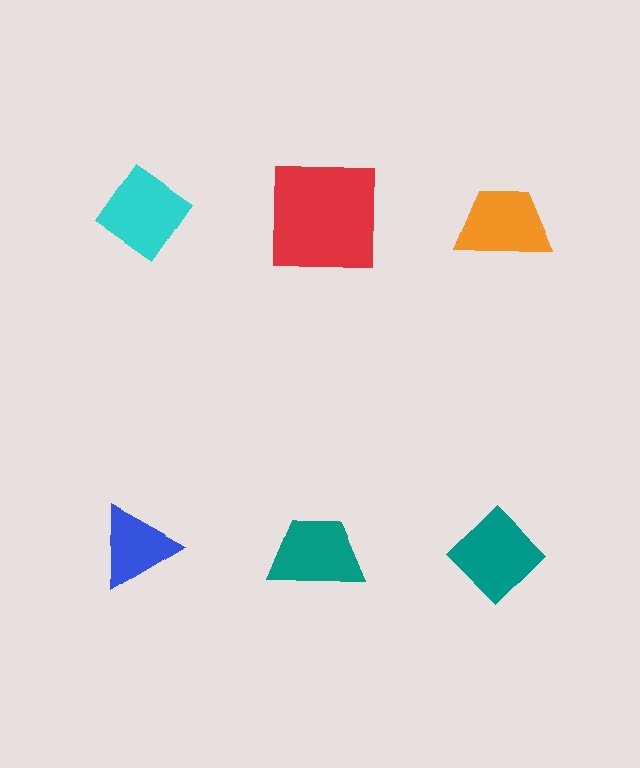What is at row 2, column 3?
A teal diamond.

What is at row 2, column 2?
A teal trapezoid.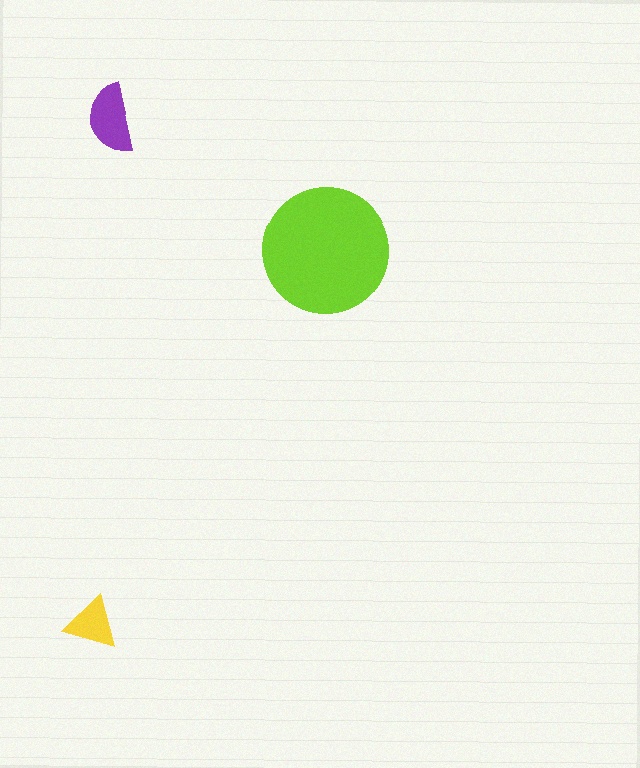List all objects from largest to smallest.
The lime circle, the purple semicircle, the yellow triangle.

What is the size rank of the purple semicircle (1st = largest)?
2nd.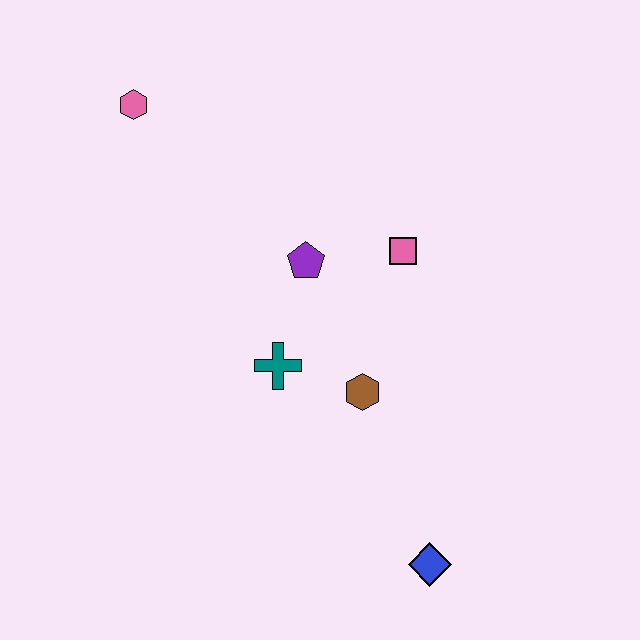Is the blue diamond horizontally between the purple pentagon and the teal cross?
No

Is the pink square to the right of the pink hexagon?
Yes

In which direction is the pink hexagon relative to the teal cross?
The pink hexagon is above the teal cross.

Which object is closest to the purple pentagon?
The pink square is closest to the purple pentagon.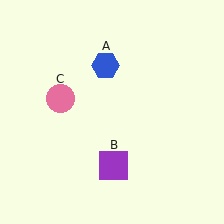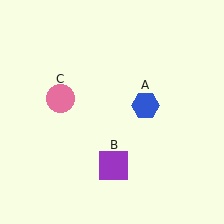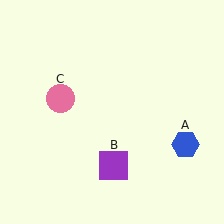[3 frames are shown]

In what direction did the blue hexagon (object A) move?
The blue hexagon (object A) moved down and to the right.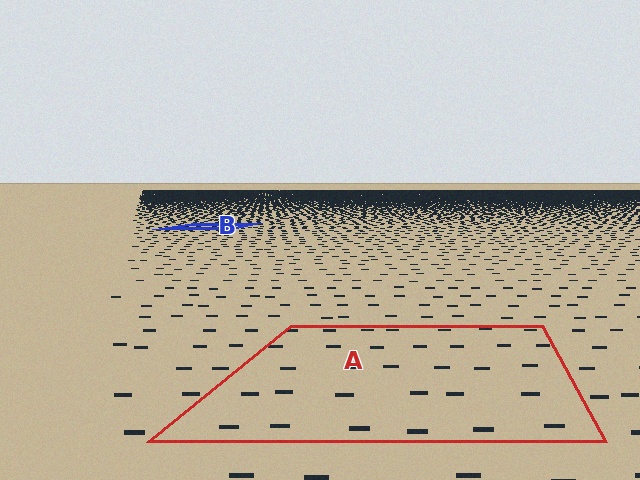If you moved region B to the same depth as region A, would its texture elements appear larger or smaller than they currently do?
They would appear larger. At a closer depth, the same texture elements are projected at a bigger on-screen size.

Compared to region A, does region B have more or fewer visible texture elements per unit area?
Region B has more texture elements per unit area — they are packed more densely because it is farther away.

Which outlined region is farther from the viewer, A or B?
Region B is farther from the viewer — the texture elements inside it appear smaller and more densely packed.